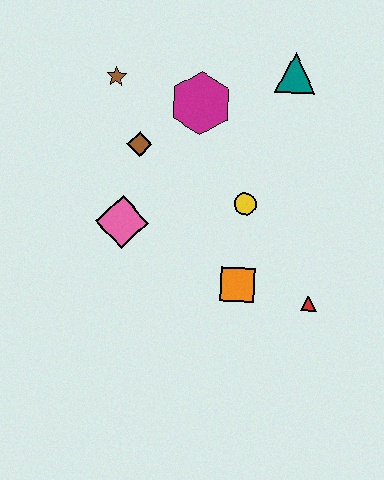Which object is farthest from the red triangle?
The brown star is farthest from the red triangle.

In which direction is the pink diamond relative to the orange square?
The pink diamond is to the left of the orange square.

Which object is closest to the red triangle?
The orange square is closest to the red triangle.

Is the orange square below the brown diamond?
Yes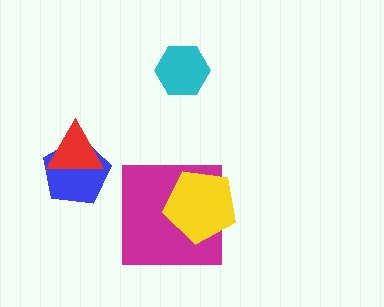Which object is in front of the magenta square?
The yellow pentagon is in front of the magenta square.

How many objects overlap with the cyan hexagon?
0 objects overlap with the cyan hexagon.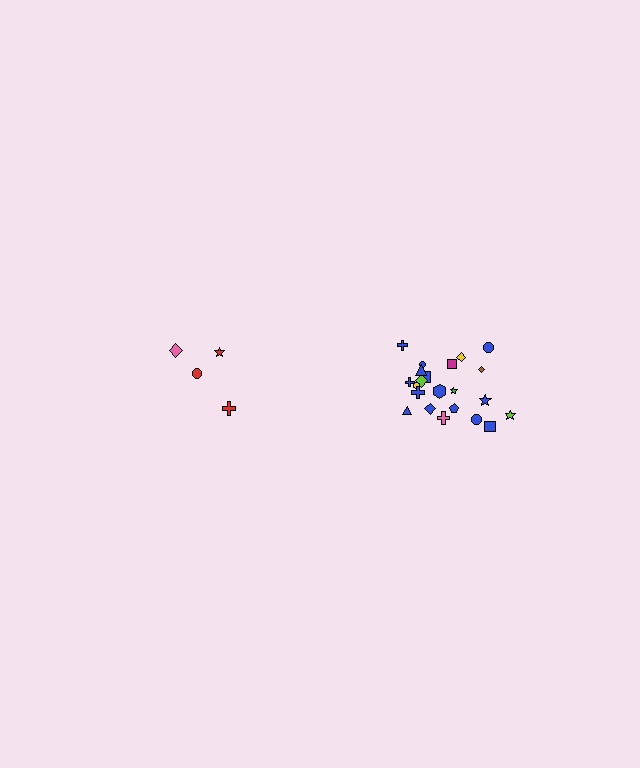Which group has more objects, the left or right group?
The right group.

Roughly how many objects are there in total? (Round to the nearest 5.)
Roughly 25 objects in total.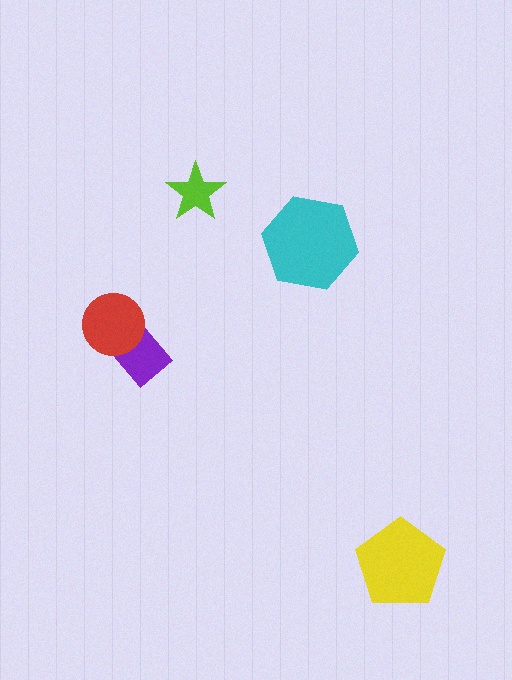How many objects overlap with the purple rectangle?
1 object overlaps with the purple rectangle.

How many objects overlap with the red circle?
1 object overlaps with the red circle.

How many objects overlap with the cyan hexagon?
0 objects overlap with the cyan hexagon.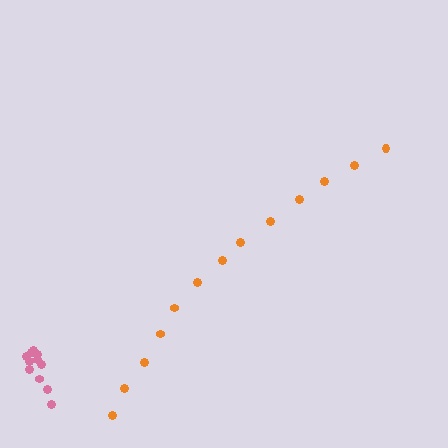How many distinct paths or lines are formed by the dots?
There are 2 distinct paths.